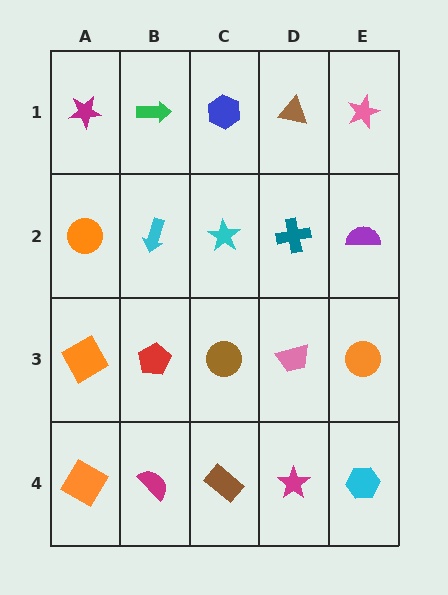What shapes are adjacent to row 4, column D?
A pink trapezoid (row 3, column D), a brown rectangle (row 4, column C), a cyan hexagon (row 4, column E).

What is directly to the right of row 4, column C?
A magenta star.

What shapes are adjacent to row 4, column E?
An orange circle (row 3, column E), a magenta star (row 4, column D).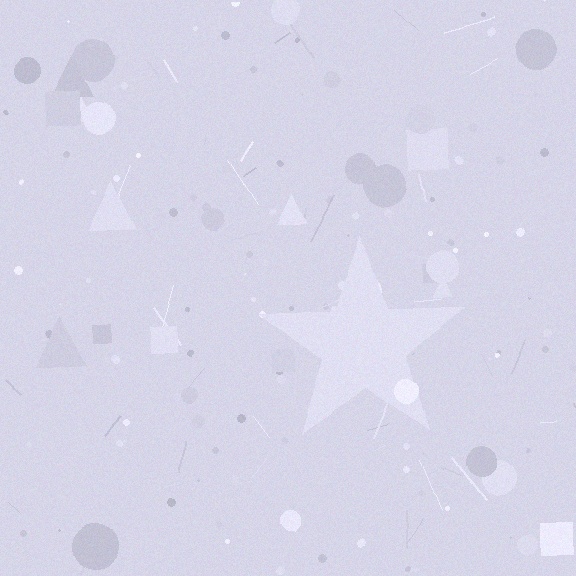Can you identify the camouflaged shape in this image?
The camouflaged shape is a star.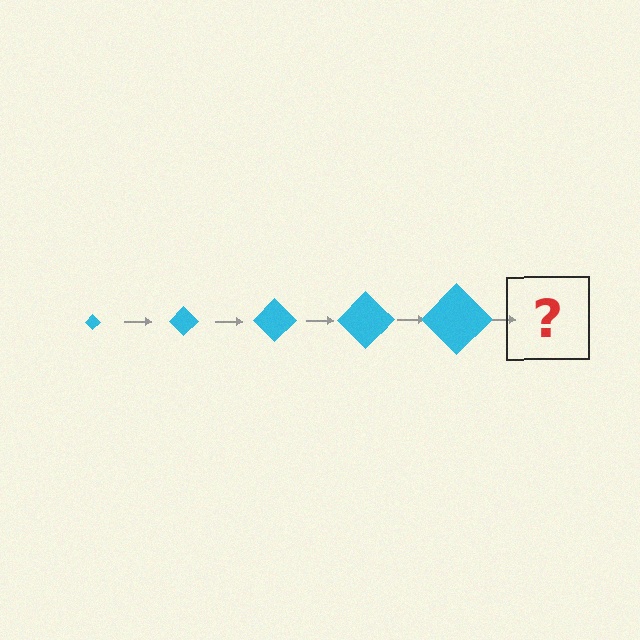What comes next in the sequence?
The next element should be a cyan diamond, larger than the previous one.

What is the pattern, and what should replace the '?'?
The pattern is that the diamond gets progressively larger each step. The '?' should be a cyan diamond, larger than the previous one.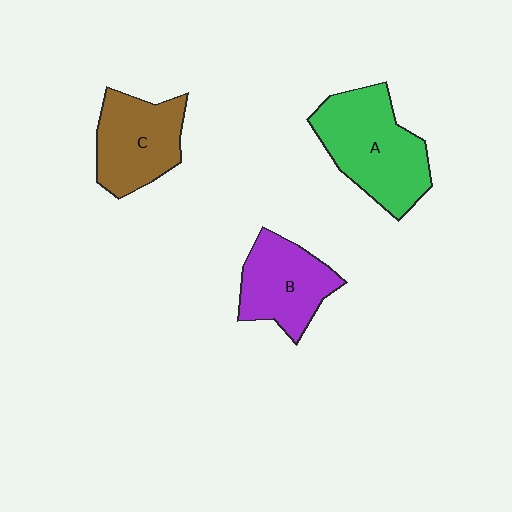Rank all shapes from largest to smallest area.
From largest to smallest: A (green), C (brown), B (purple).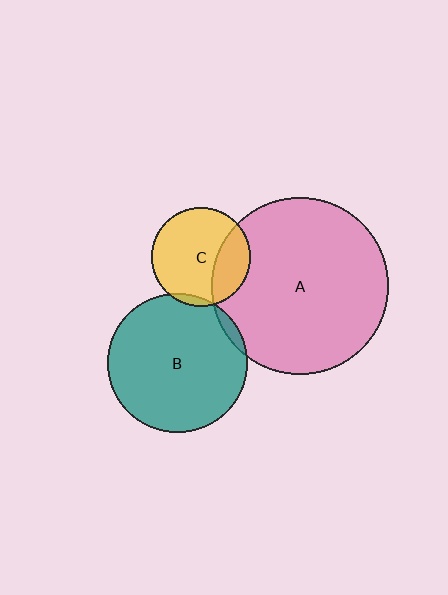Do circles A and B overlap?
Yes.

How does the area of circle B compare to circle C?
Approximately 2.0 times.